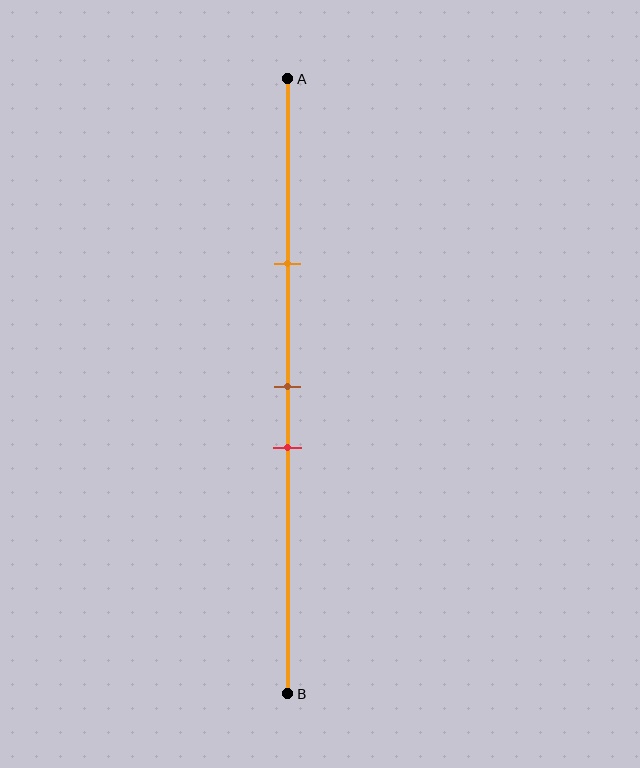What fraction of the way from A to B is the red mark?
The red mark is approximately 60% (0.6) of the way from A to B.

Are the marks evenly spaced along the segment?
No, the marks are not evenly spaced.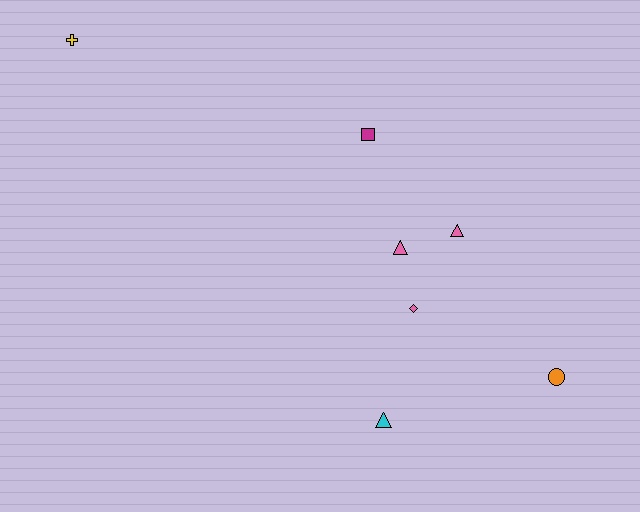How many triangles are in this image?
There are 3 triangles.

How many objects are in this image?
There are 7 objects.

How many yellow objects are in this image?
There is 1 yellow object.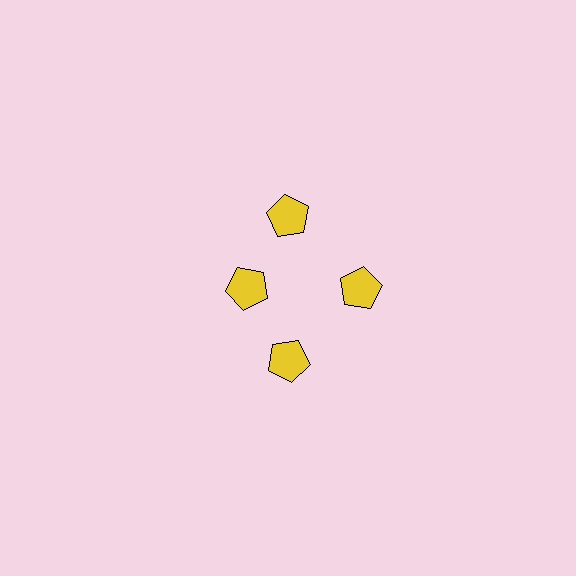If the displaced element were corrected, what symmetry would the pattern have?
It would have 4-fold rotational symmetry — the pattern would map onto itself every 90 degrees.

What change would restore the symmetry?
The symmetry would be restored by moving it outward, back onto the ring so that all 4 pentagons sit at equal angles and equal distance from the center.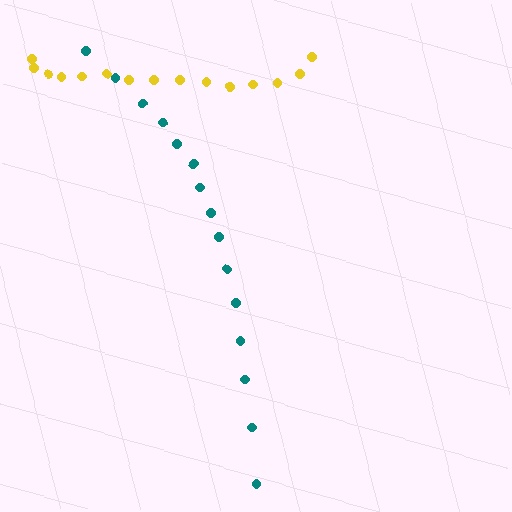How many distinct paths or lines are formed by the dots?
There are 2 distinct paths.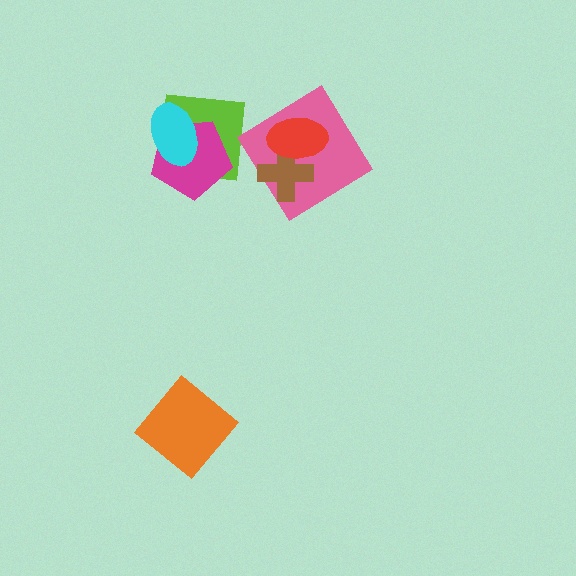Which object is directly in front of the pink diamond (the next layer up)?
The brown cross is directly in front of the pink diamond.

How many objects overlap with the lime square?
2 objects overlap with the lime square.